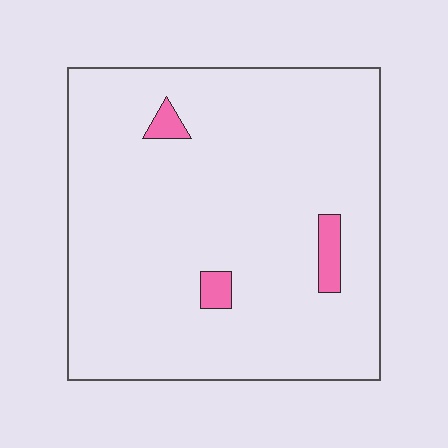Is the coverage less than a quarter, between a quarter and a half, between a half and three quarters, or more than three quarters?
Less than a quarter.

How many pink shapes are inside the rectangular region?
3.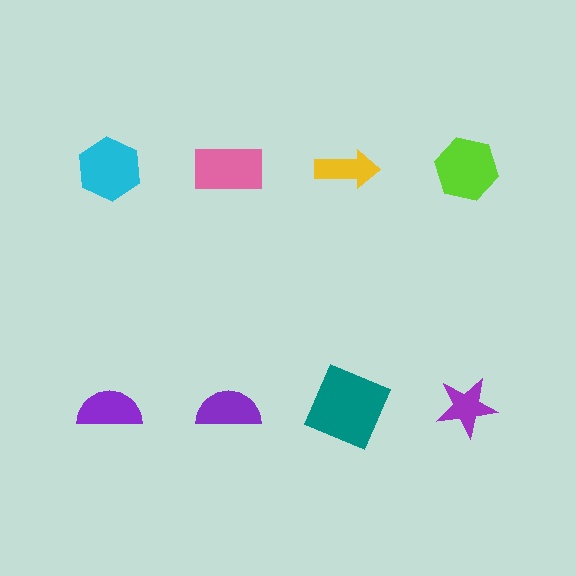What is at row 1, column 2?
A pink rectangle.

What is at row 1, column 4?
A lime hexagon.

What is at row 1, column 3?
A yellow arrow.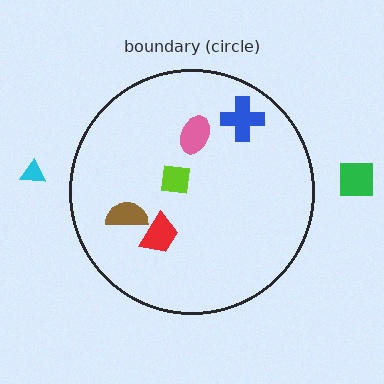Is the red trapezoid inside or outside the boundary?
Inside.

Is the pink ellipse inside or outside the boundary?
Inside.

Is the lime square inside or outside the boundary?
Inside.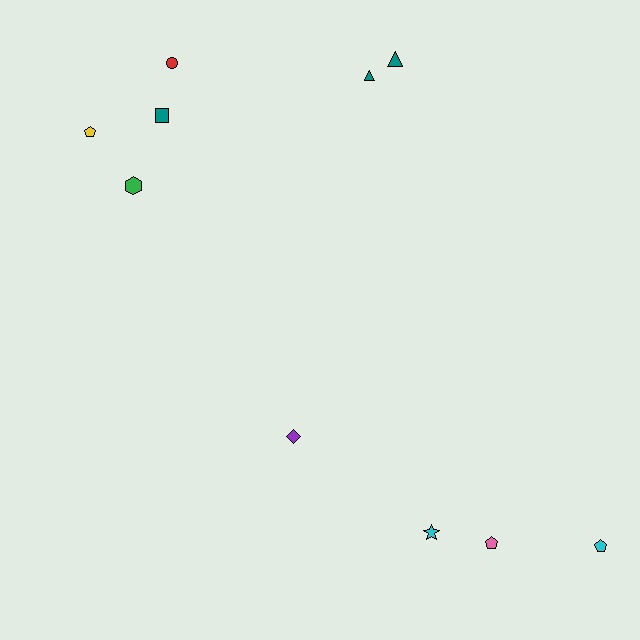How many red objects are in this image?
There is 1 red object.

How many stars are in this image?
There is 1 star.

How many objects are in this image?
There are 10 objects.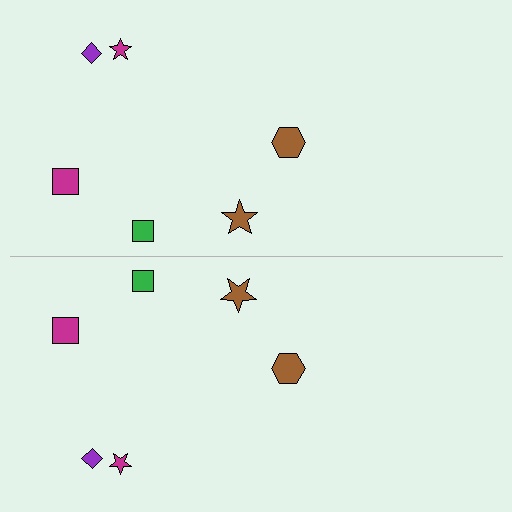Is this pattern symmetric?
Yes, this pattern has bilateral (reflection) symmetry.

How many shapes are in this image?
There are 12 shapes in this image.